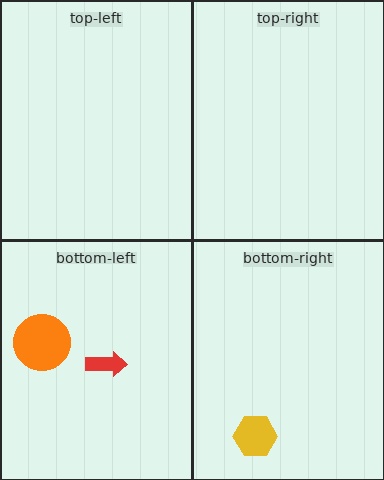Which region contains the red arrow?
The bottom-left region.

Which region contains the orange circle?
The bottom-left region.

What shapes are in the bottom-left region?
The orange circle, the red arrow.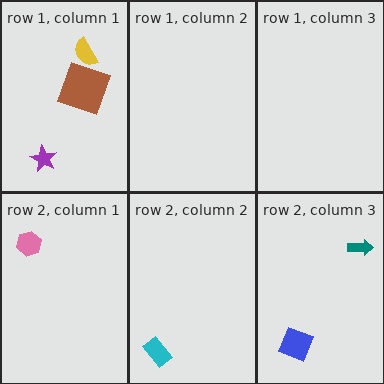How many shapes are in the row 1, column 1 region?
3.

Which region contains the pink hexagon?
The row 2, column 1 region.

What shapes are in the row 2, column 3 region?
The teal arrow, the blue diamond.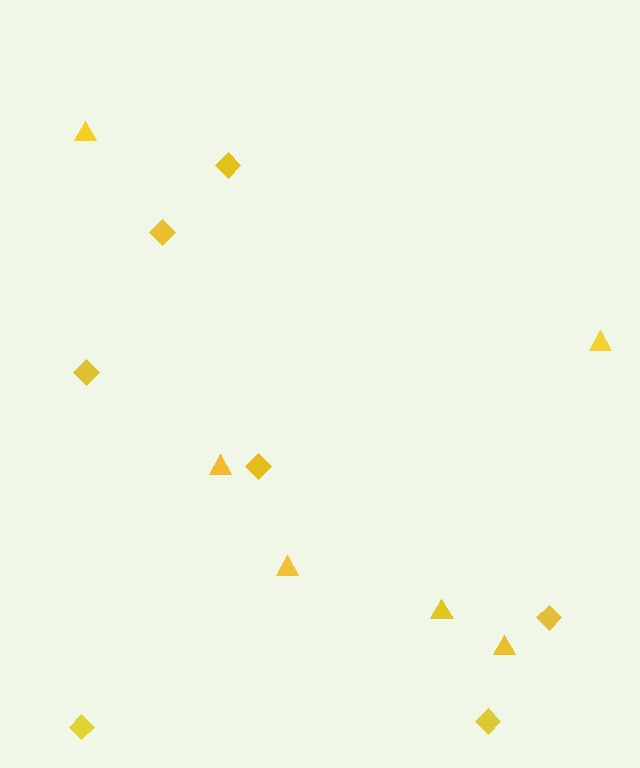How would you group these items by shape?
There are 2 groups: one group of diamonds (7) and one group of triangles (6).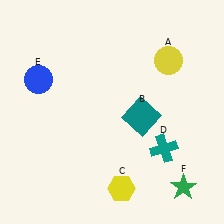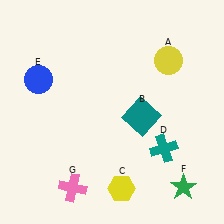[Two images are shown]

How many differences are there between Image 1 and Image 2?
There is 1 difference between the two images.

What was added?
A pink cross (G) was added in Image 2.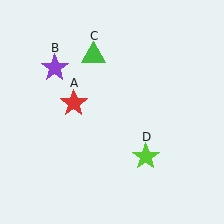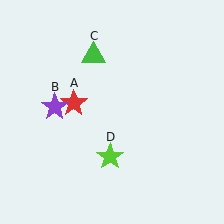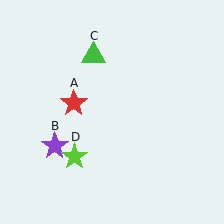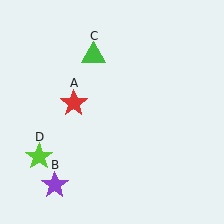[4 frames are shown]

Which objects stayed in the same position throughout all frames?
Red star (object A) and green triangle (object C) remained stationary.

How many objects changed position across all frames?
2 objects changed position: purple star (object B), lime star (object D).